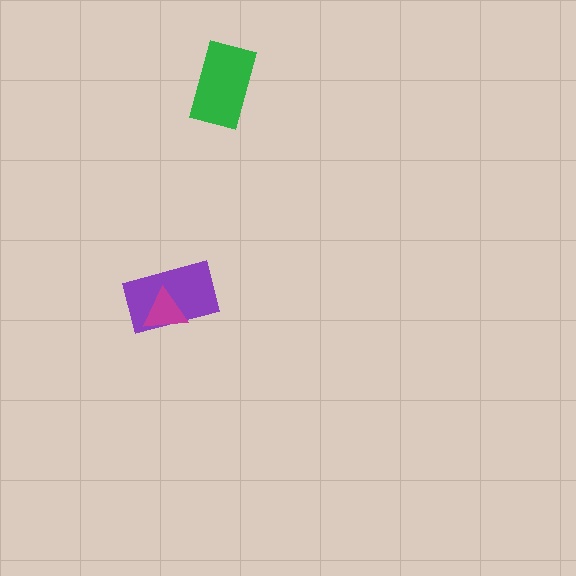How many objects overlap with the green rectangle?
0 objects overlap with the green rectangle.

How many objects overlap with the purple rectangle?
1 object overlaps with the purple rectangle.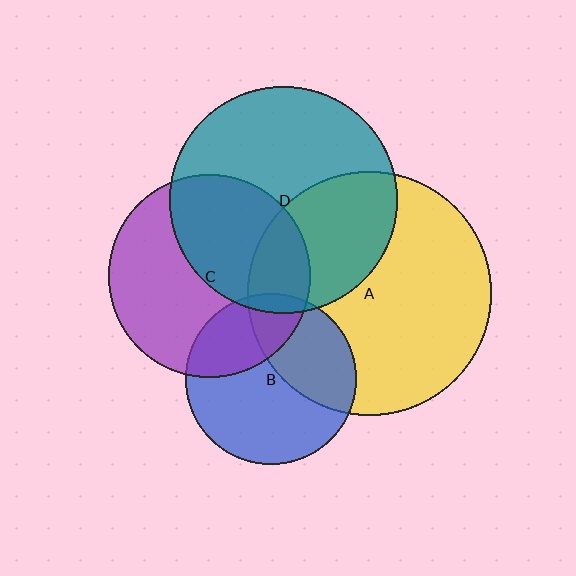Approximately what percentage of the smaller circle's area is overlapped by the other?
Approximately 45%.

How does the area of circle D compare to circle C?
Approximately 1.3 times.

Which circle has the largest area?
Circle A (yellow).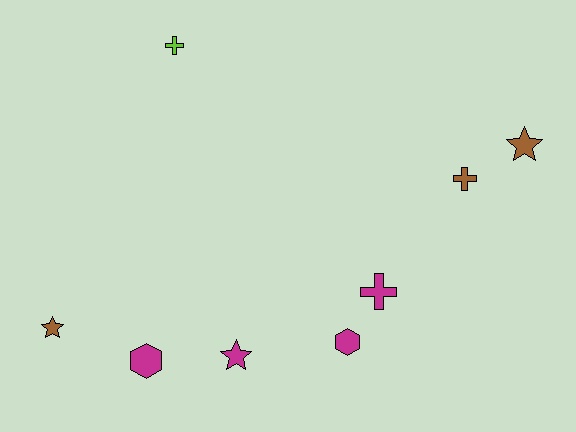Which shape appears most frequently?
Star, with 3 objects.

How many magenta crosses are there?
There is 1 magenta cross.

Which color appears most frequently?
Magenta, with 4 objects.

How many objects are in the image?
There are 8 objects.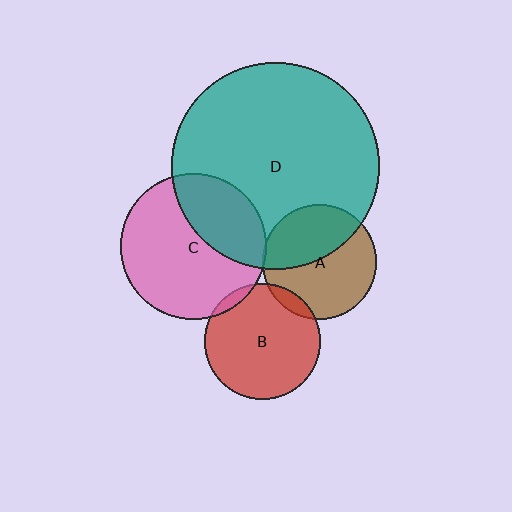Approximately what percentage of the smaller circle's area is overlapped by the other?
Approximately 40%.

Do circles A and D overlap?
Yes.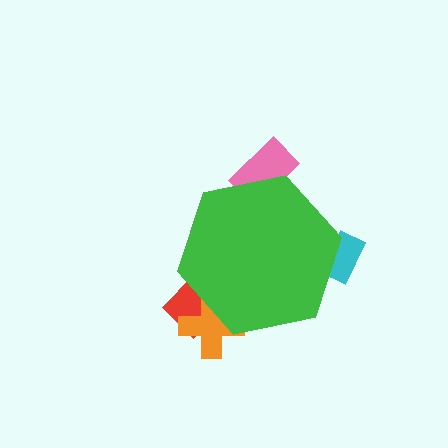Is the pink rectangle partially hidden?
Yes, the pink rectangle is partially hidden behind the green hexagon.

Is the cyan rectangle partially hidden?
Yes, the cyan rectangle is partially hidden behind the green hexagon.